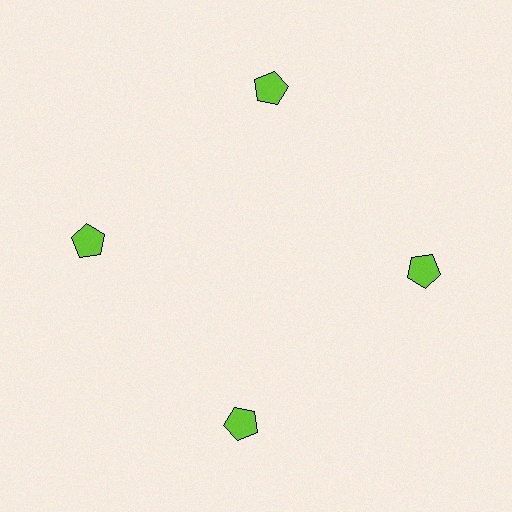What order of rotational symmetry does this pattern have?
This pattern has 4-fold rotational symmetry.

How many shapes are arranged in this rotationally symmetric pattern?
There are 4 shapes, arranged in 4 groups of 1.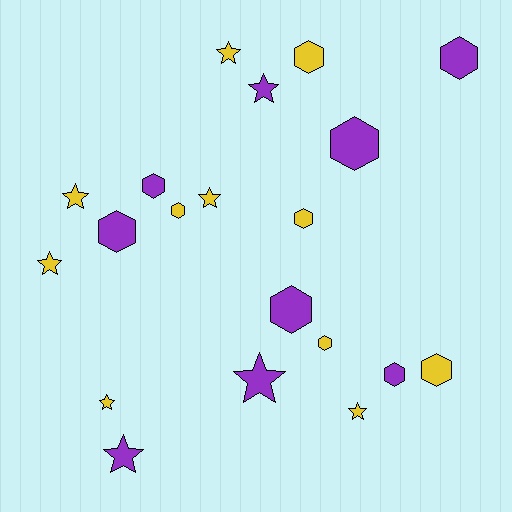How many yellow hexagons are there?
There are 5 yellow hexagons.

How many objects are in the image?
There are 20 objects.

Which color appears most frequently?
Yellow, with 11 objects.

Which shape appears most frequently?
Hexagon, with 11 objects.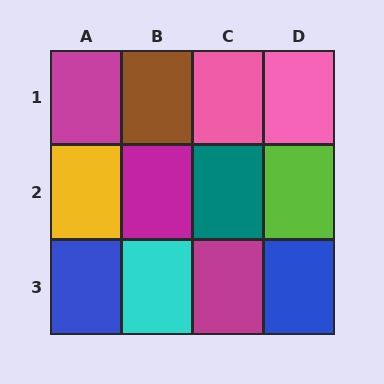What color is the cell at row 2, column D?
Lime.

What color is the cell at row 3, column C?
Magenta.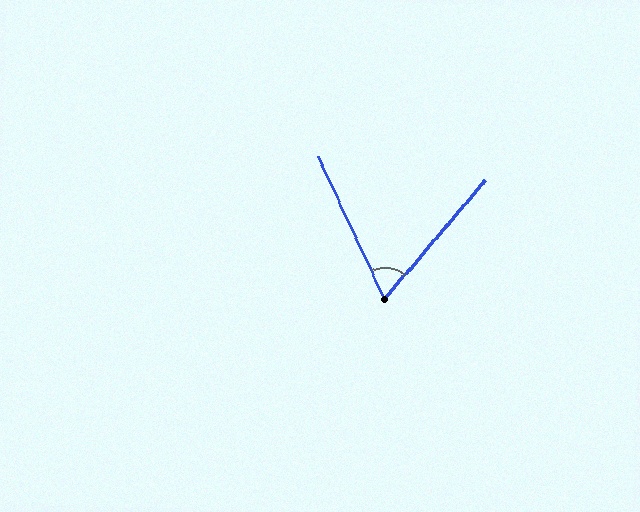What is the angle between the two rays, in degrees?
Approximately 65 degrees.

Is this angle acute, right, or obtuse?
It is acute.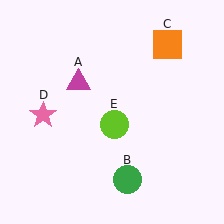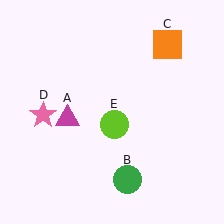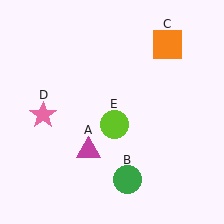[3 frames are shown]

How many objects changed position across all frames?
1 object changed position: magenta triangle (object A).